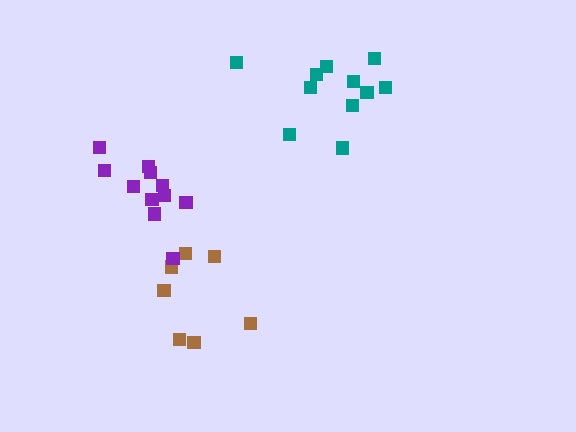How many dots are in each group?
Group 1: 7 dots, Group 2: 11 dots, Group 3: 11 dots (29 total).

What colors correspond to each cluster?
The clusters are colored: brown, teal, purple.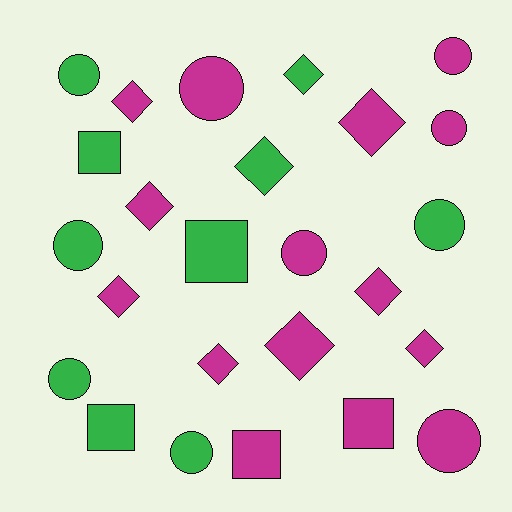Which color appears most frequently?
Magenta, with 15 objects.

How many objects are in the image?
There are 25 objects.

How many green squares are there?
There are 3 green squares.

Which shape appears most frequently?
Circle, with 10 objects.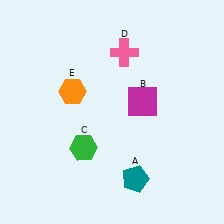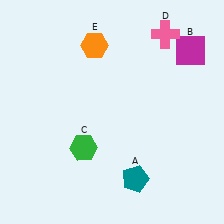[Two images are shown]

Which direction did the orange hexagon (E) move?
The orange hexagon (E) moved up.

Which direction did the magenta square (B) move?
The magenta square (B) moved up.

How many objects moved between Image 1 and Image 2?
3 objects moved between the two images.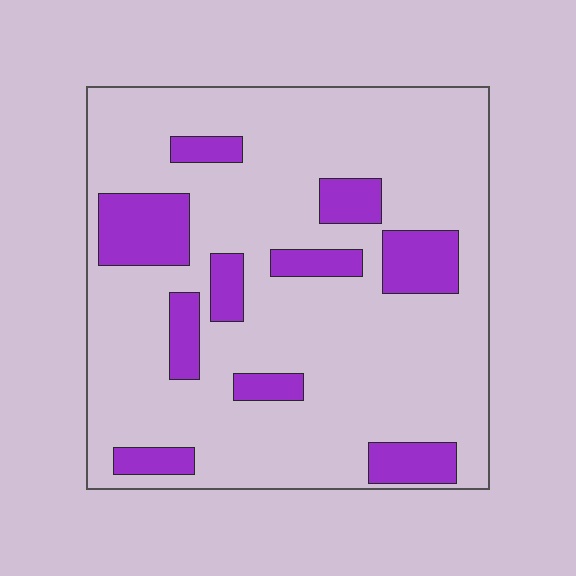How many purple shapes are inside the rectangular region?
10.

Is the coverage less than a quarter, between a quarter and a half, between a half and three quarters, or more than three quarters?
Less than a quarter.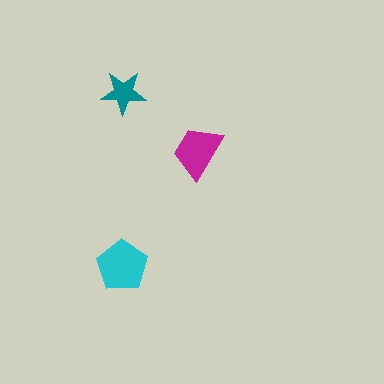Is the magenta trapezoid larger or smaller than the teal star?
Larger.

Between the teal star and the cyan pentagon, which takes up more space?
The cyan pentagon.